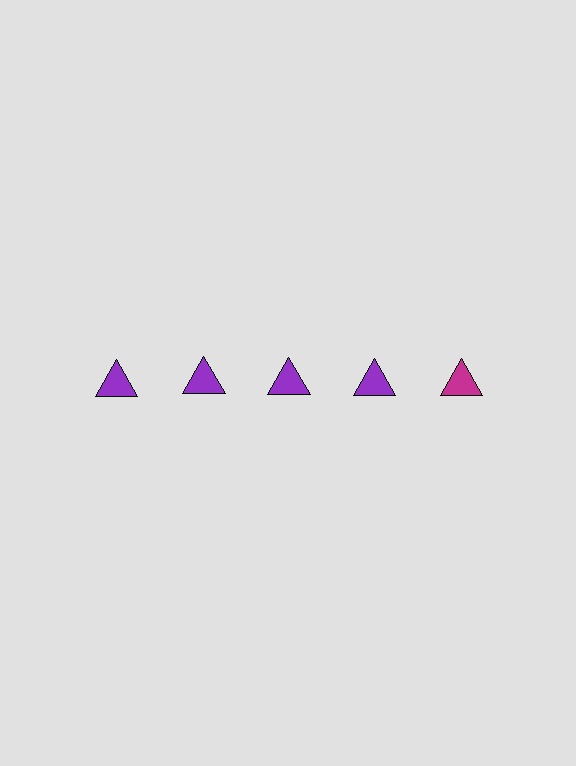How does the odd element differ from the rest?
It has a different color: magenta instead of purple.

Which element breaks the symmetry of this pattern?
The magenta triangle in the top row, rightmost column breaks the symmetry. All other shapes are purple triangles.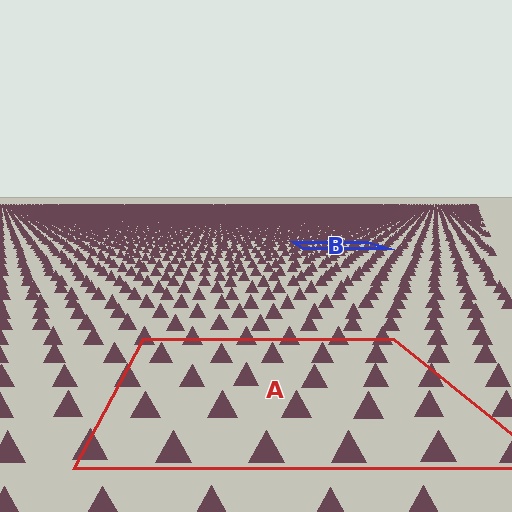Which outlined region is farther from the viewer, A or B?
Region B is farther from the viewer — the texture elements inside it appear smaller and more densely packed.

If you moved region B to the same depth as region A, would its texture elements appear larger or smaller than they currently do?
They would appear larger. At a closer depth, the same texture elements are projected at a bigger on-screen size.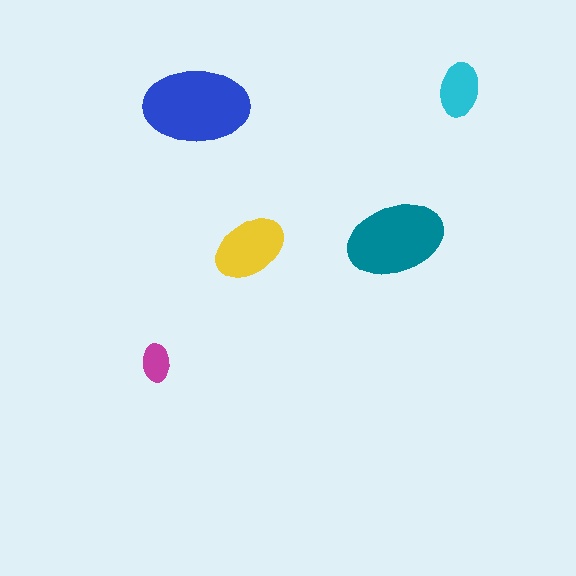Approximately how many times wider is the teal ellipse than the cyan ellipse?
About 2 times wider.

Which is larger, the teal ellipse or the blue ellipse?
The blue one.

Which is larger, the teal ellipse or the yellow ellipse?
The teal one.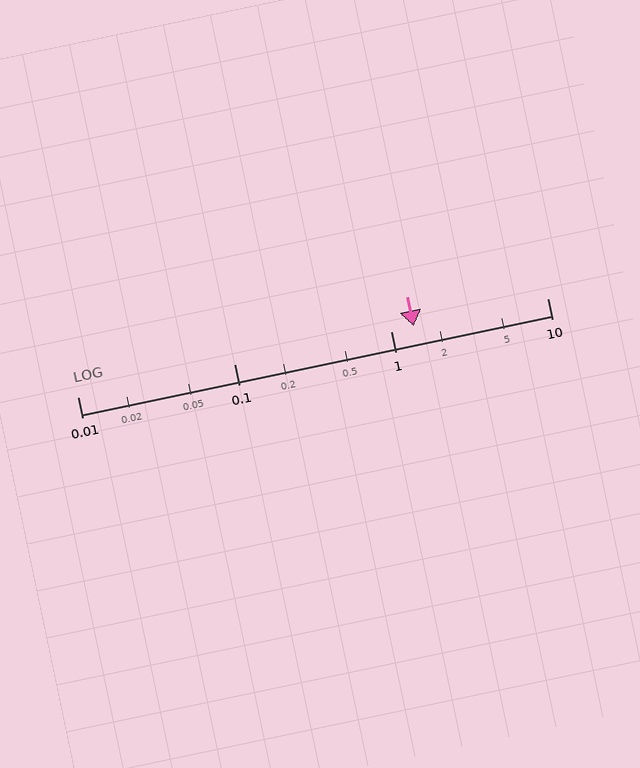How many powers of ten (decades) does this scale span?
The scale spans 3 decades, from 0.01 to 10.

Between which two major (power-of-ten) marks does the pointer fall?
The pointer is between 1 and 10.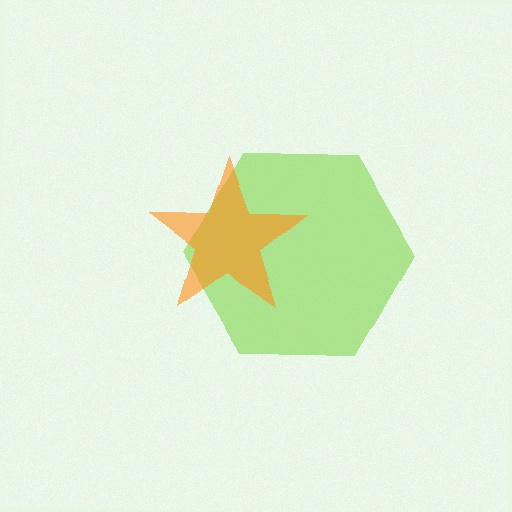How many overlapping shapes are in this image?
There are 2 overlapping shapes in the image.